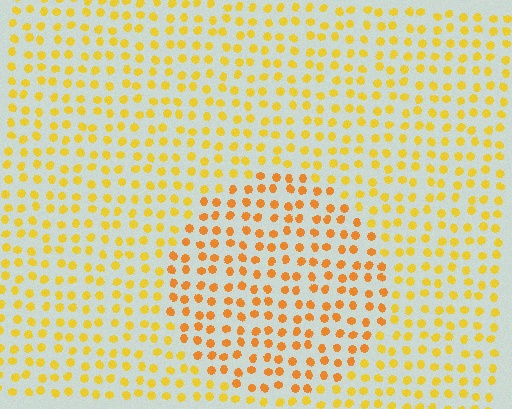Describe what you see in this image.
The image is filled with small yellow elements in a uniform arrangement. A circle-shaped region is visible where the elements are tinted to a slightly different hue, forming a subtle color boundary.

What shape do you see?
I see a circle.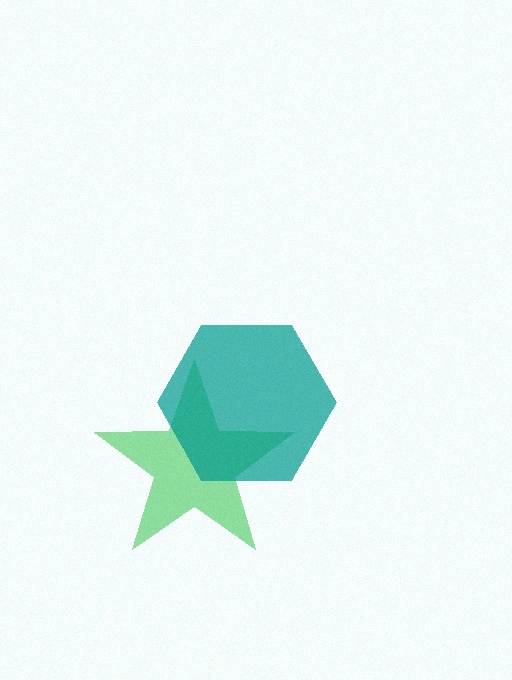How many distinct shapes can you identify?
There are 2 distinct shapes: a green star, a teal hexagon.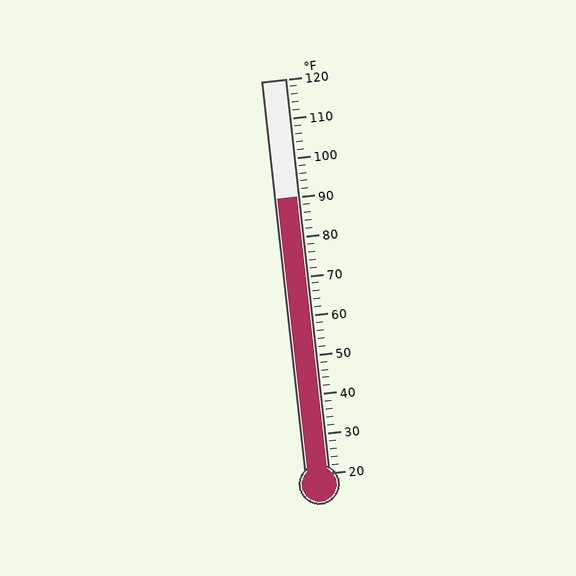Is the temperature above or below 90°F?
The temperature is at 90°F.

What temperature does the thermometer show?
The thermometer shows approximately 90°F.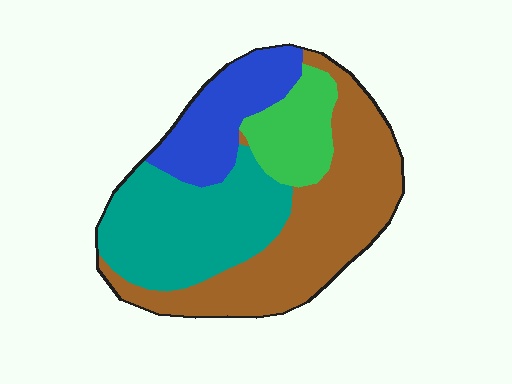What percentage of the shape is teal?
Teal takes up between a quarter and a half of the shape.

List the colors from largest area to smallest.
From largest to smallest: brown, teal, blue, green.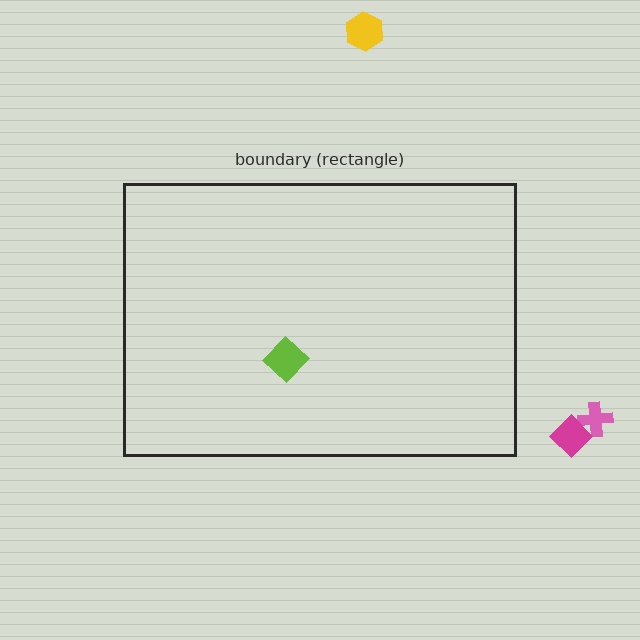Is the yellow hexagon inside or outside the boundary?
Outside.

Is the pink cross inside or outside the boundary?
Outside.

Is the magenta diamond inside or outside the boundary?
Outside.